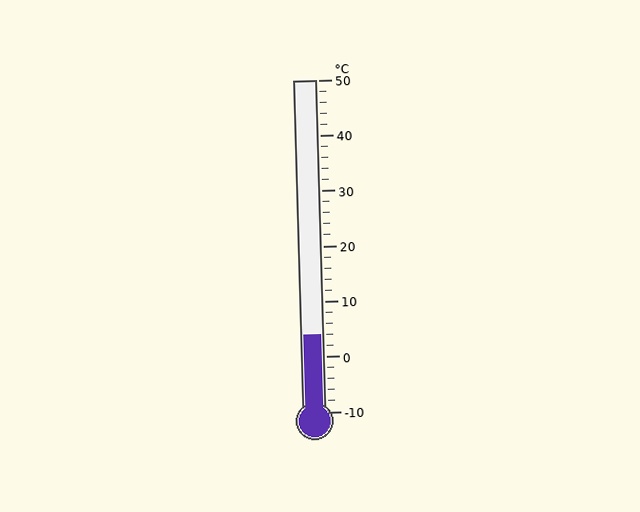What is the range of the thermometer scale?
The thermometer scale ranges from -10°C to 50°C.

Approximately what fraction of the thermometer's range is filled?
The thermometer is filled to approximately 25% of its range.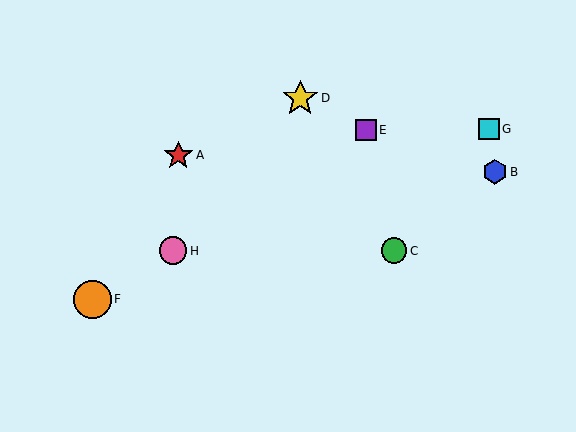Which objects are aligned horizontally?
Objects C, H are aligned horizontally.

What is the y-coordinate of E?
Object E is at y≈130.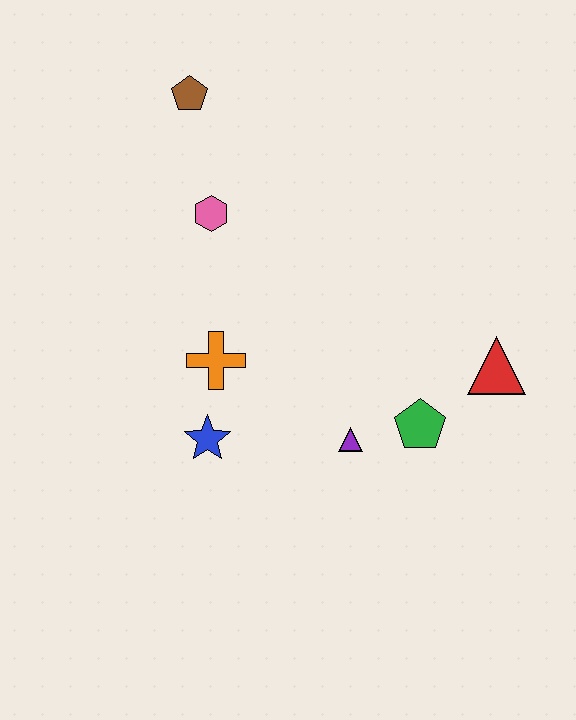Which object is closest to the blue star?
The orange cross is closest to the blue star.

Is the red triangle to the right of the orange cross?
Yes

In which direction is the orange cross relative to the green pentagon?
The orange cross is to the left of the green pentagon.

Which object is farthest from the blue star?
The brown pentagon is farthest from the blue star.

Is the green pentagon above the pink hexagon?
No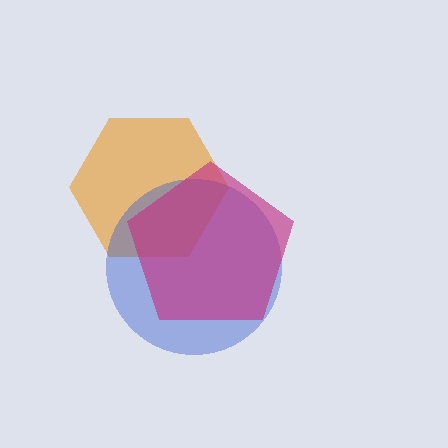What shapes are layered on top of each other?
The layered shapes are: an orange hexagon, a blue circle, a magenta pentagon.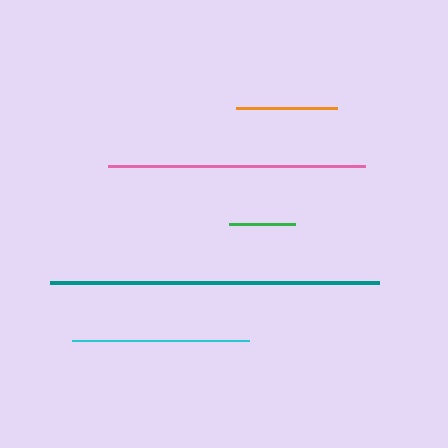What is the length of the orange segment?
The orange segment is approximately 102 pixels long.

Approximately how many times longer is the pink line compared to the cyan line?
The pink line is approximately 1.4 times the length of the cyan line.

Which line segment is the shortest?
The green line is the shortest at approximately 67 pixels.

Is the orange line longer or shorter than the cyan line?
The cyan line is longer than the orange line.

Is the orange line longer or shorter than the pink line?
The pink line is longer than the orange line.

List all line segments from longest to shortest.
From longest to shortest: teal, pink, cyan, orange, green.